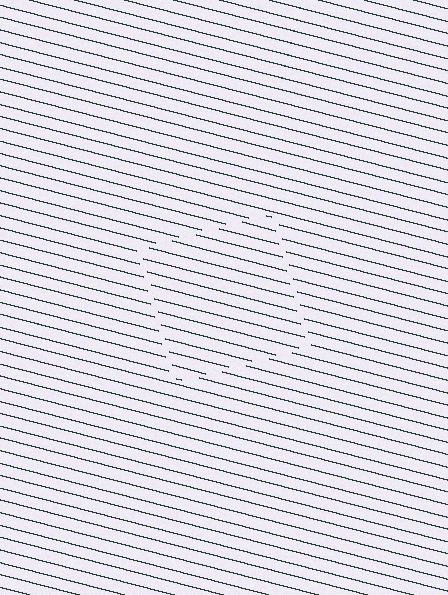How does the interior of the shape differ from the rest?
The interior of the shape contains the same grating, shifted by half a period — the contour is defined by the phase discontinuity where line-ends from the inner and outer gratings abut.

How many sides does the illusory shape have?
4 sides — the line-ends trace a square.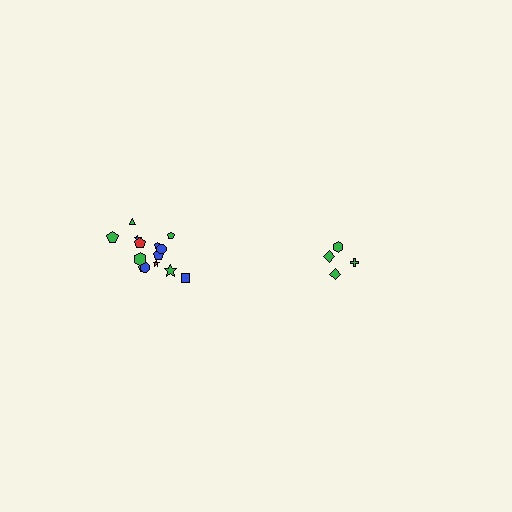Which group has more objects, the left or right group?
The left group.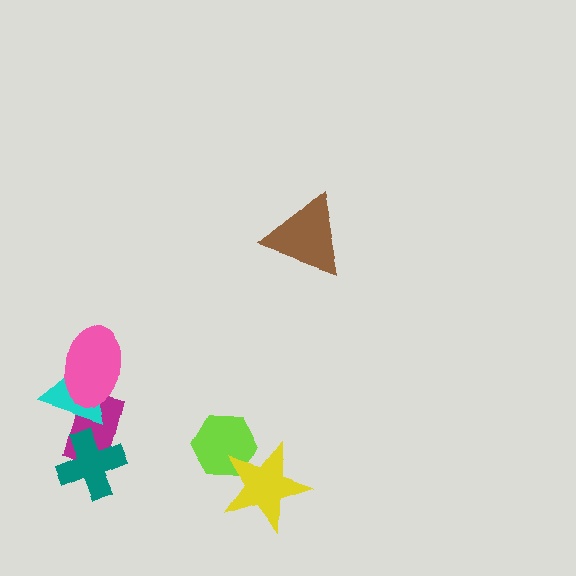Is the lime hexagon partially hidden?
Yes, it is partially covered by another shape.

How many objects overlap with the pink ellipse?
2 objects overlap with the pink ellipse.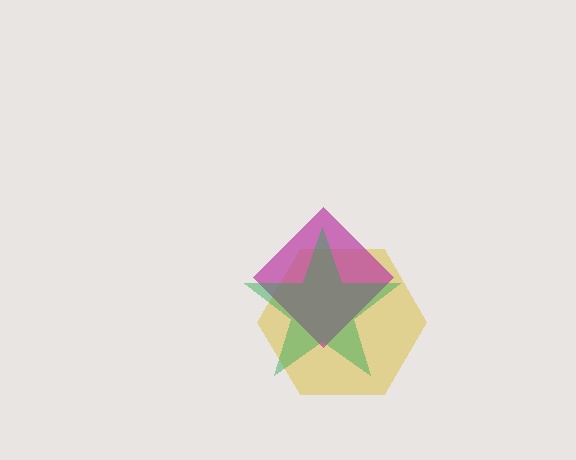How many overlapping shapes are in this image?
There are 3 overlapping shapes in the image.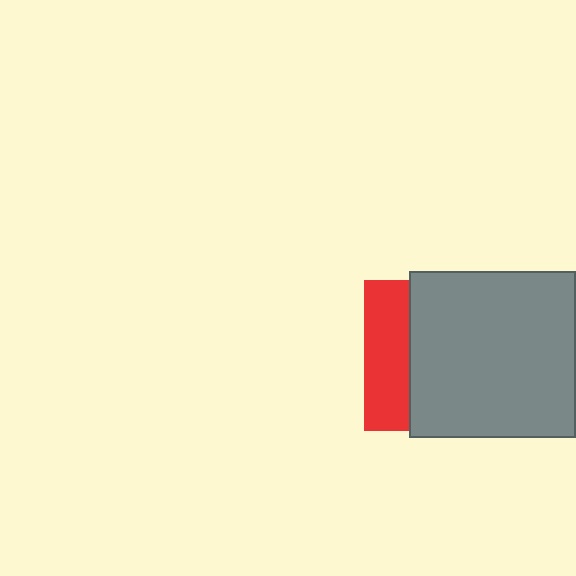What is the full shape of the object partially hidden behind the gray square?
The partially hidden object is a red square.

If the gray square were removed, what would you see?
You would see the complete red square.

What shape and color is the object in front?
The object in front is a gray square.